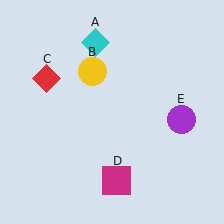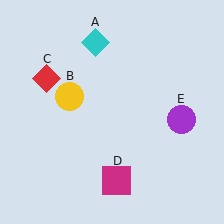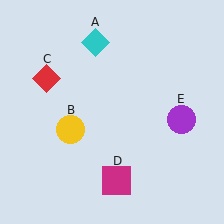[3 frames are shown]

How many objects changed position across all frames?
1 object changed position: yellow circle (object B).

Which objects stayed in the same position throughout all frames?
Cyan diamond (object A) and red diamond (object C) and magenta square (object D) and purple circle (object E) remained stationary.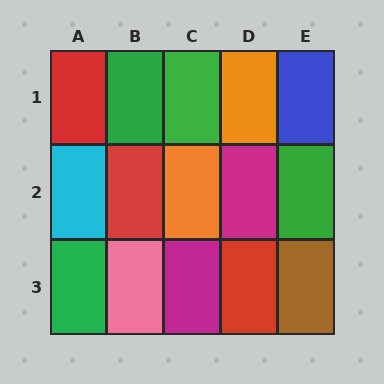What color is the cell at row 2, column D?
Magenta.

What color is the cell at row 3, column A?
Green.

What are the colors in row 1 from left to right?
Red, green, green, orange, blue.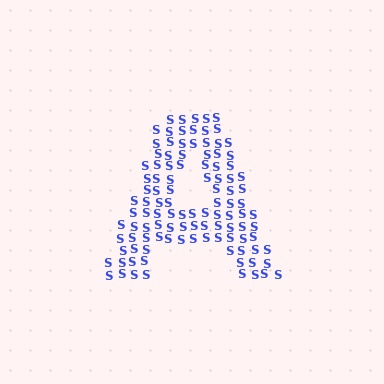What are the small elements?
The small elements are letter S's.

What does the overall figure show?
The overall figure shows the letter A.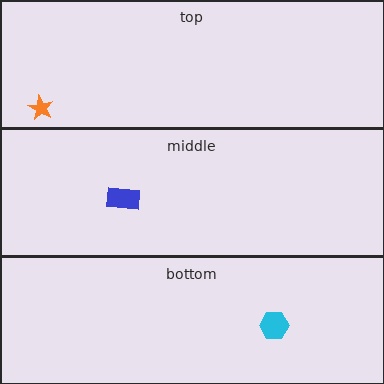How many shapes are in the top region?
1.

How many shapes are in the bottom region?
1.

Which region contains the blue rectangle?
The middle region.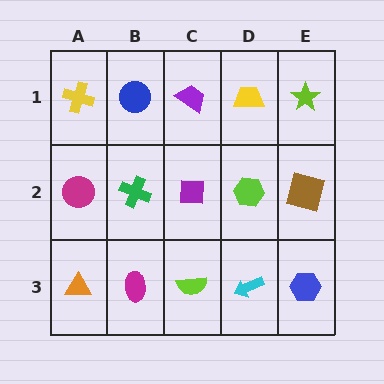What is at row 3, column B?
A magenta ellipse.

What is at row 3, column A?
An orange triangle.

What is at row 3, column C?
A lime semicircle.